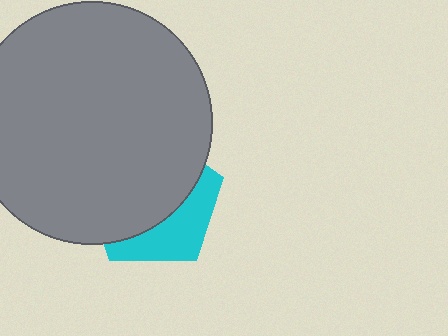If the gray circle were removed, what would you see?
You would see the complete cyan pentagon.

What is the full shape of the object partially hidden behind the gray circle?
The partially hidden object is a cyan pentagon.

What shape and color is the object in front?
The object in front is a gray circle.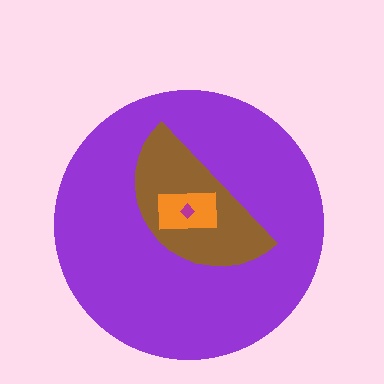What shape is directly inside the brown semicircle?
The orange rectangle.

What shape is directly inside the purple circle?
The brown semicircle.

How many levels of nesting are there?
4.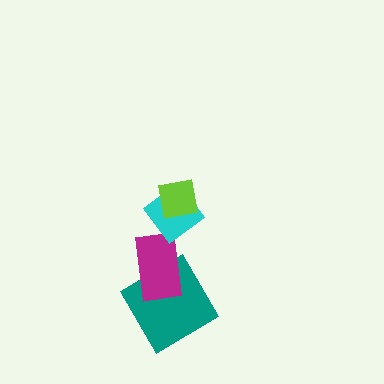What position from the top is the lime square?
The lime square is 1st from the top.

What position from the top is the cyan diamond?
The cyan diamond is 2nd from the top.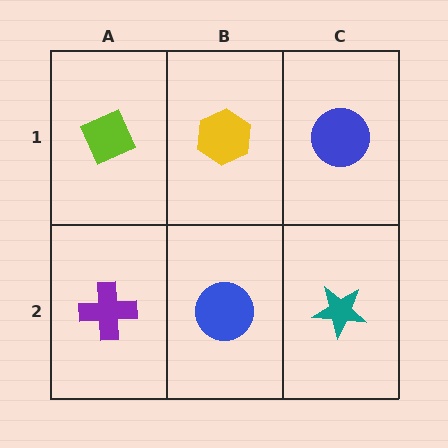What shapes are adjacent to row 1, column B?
A blue circle (row 2, column B), a lime diamond (row 1, column A), a blue circle (row 1, column C).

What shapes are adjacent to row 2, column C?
A blue circle (row 1, column C), a blue circle (row 2, column B).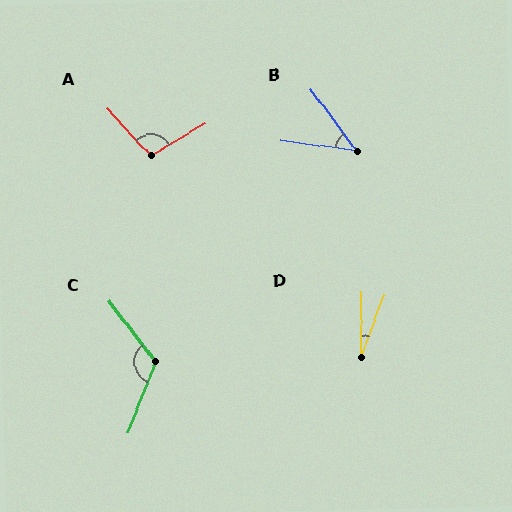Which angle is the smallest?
D, at approximately 21 degrees.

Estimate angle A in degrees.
Approximately 103 degrees.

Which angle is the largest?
C, at approximately 120 degrees.